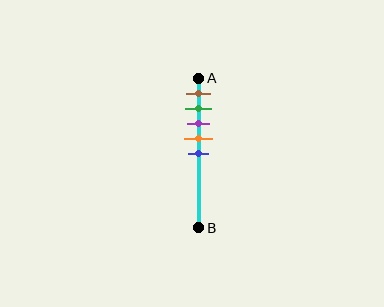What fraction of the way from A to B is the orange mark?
The orange mark is approximately 40% (0.4) of the way from A to B.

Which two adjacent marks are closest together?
The green and purple marks are the closest adjacent pair.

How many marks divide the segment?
There are 5 marks dividing the segment.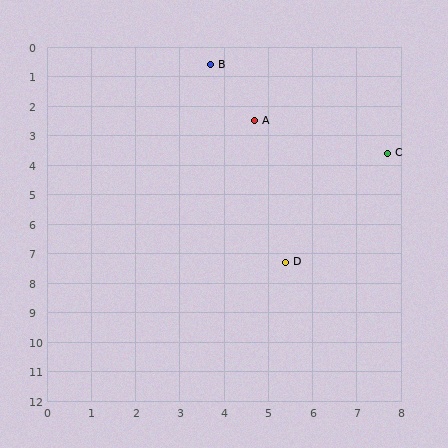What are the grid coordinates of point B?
Point B is at approximately (3.7, 0.6).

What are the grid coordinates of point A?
Point A is at approximately (4.7, 2.5).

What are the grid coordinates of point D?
Point D is at approximately (5.4, 7.3).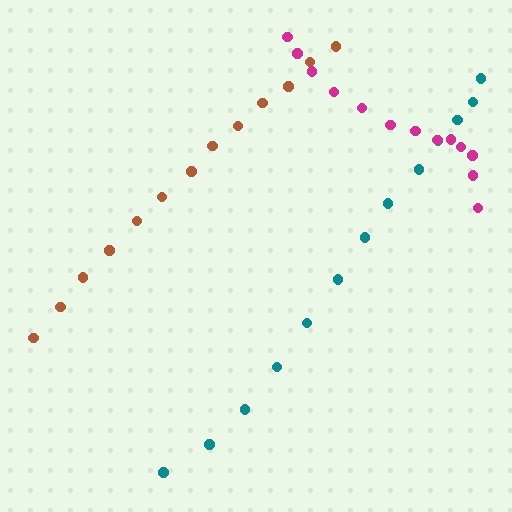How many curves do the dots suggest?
There are 3 distinct paths.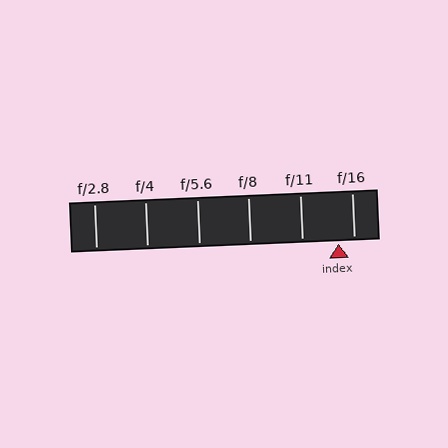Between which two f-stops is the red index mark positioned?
The index mark is between f/11 and f/16.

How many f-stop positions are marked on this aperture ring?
There are 6 f-stop positions marked.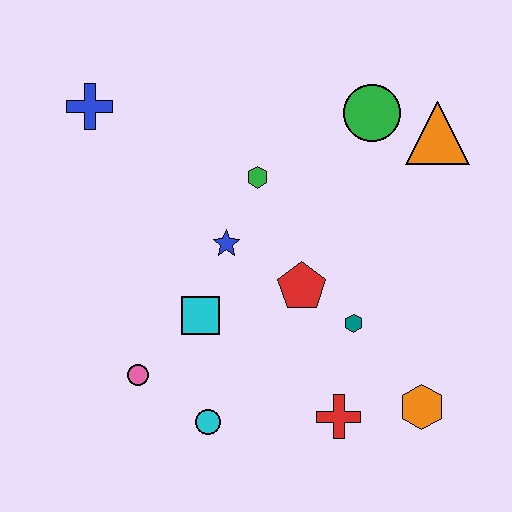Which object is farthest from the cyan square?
The orange triangle is farthest from the cyan square.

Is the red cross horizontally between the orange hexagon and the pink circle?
Yes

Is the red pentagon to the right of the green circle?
No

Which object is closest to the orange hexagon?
The red cross is closest to the orange hexagon.